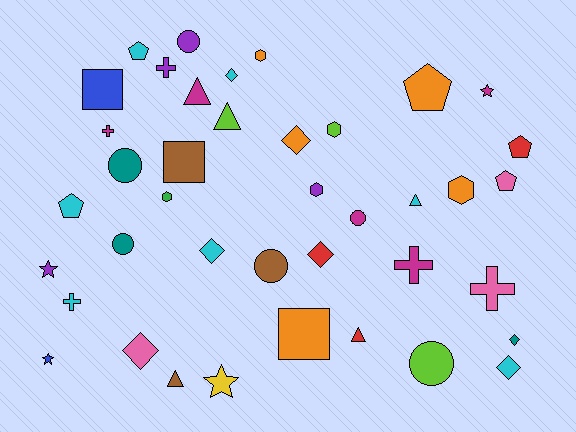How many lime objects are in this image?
There are 3 lime objects.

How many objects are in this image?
There are 40 objects.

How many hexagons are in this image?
There are 5 hexagons.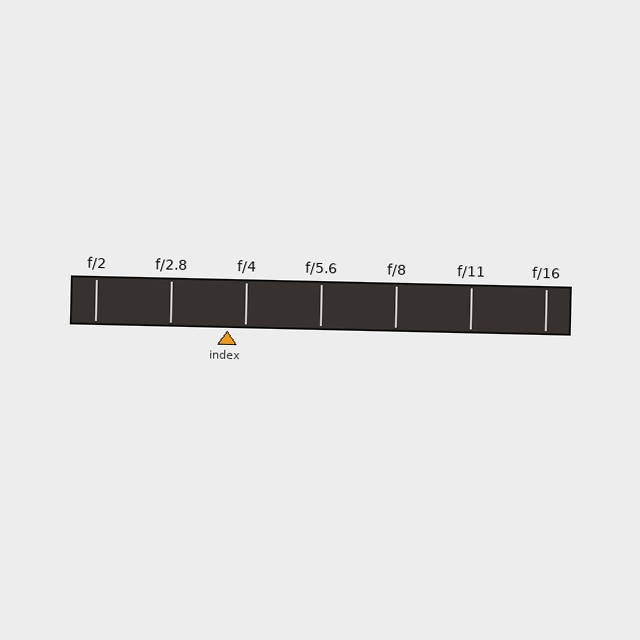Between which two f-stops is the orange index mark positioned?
The index mark is between f/2.8 and f/4.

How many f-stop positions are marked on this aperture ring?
There are 7 f-stop positions marked.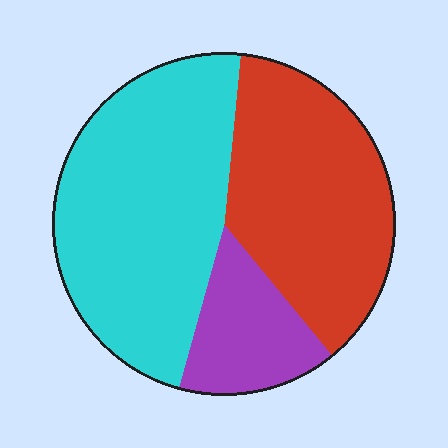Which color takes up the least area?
Purple, at roughly 15%.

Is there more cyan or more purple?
Cyan.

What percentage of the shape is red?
Red covers roughly 35% of the shape.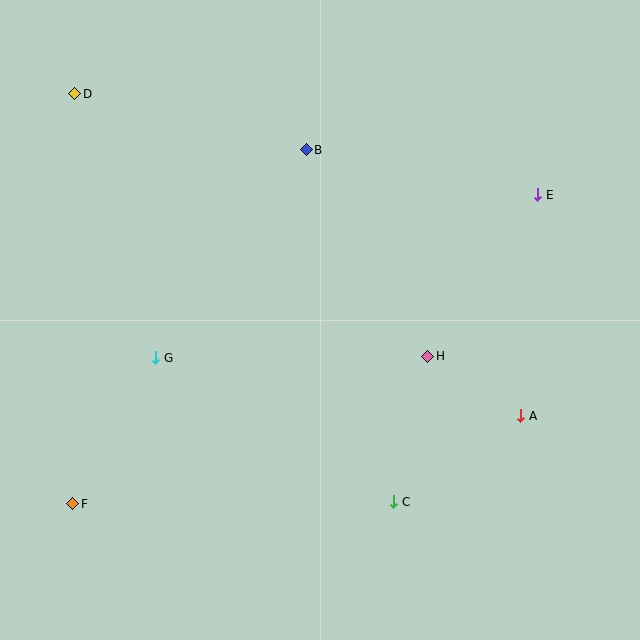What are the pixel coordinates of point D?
Point D is at (75, 94).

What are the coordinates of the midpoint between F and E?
The midpoint between F and E is at (305, 349).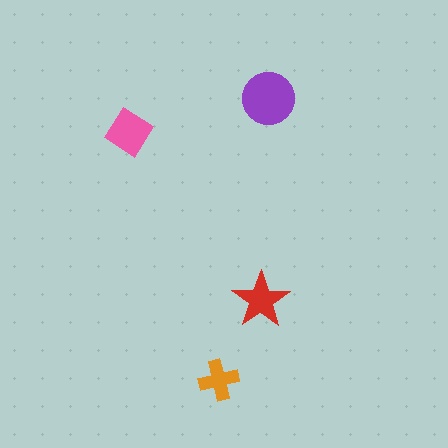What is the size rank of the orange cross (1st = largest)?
4th.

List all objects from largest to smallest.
The purple circle, the pink diamond, the red star, the orange cross.